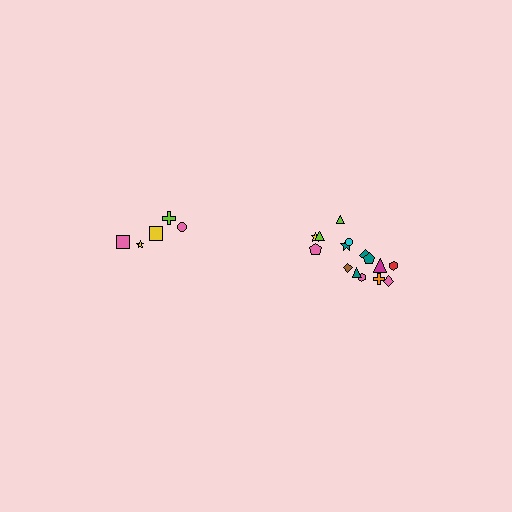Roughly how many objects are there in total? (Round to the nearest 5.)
Roughly 20 objects in total.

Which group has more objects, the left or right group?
The right group.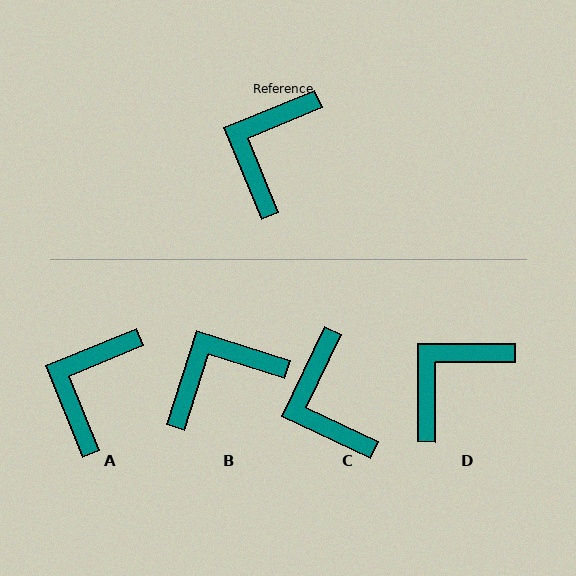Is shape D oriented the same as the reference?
No, it is off by about 22 degrees.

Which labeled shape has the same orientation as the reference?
A.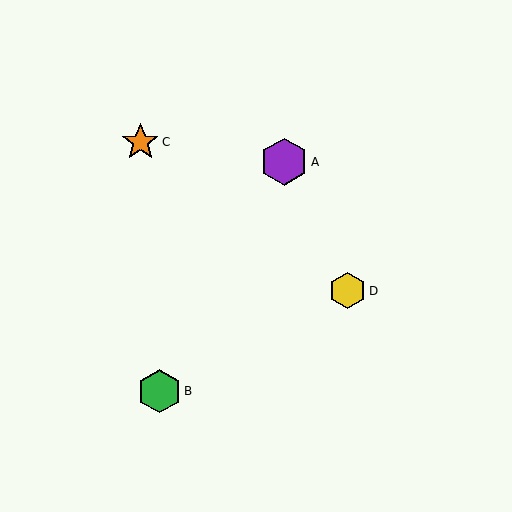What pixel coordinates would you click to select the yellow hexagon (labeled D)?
Click at (347, 291) to select the yellow hexagon D.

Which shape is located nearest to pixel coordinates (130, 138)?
The orange star (labeled C) at (140, 142) is nearest to that location.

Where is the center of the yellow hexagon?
The center of the yellow hexagon is at (347, 291).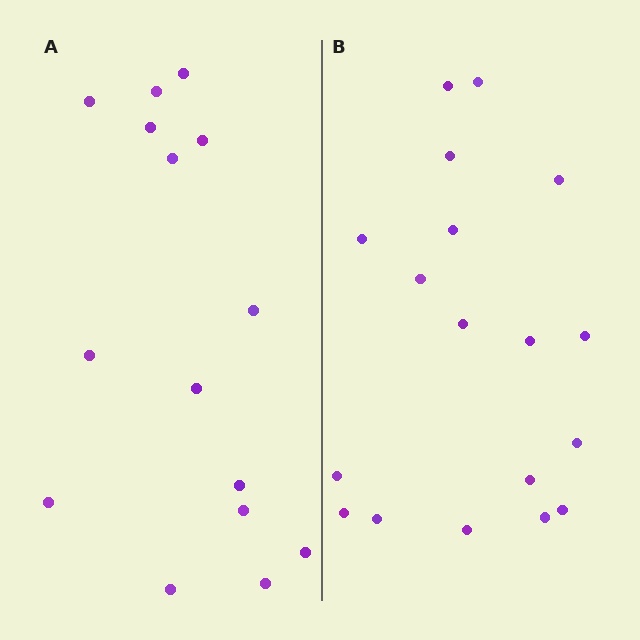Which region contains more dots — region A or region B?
Region B (the right region) has more dots.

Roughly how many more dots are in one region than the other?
Region B has just a few more — roughly 2 or 3 more dots than region A.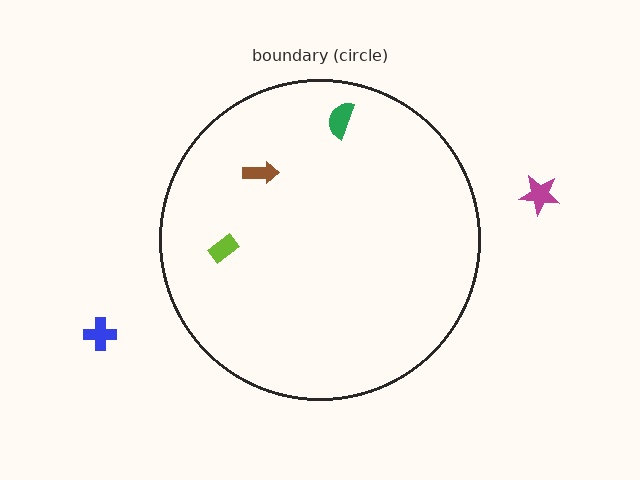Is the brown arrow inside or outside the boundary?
Inside.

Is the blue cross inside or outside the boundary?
Outside.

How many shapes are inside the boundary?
3 inside, 2 outside.